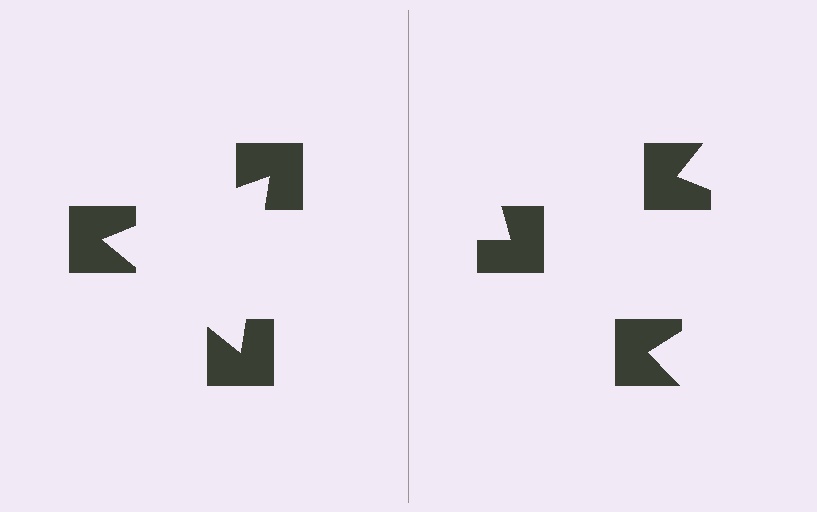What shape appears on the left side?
An illusory triangle.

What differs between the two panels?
The notched squares are positioned identically on both sides; only the wedge orientations differ. On the left they align to a triangle; on the right they are misaligned.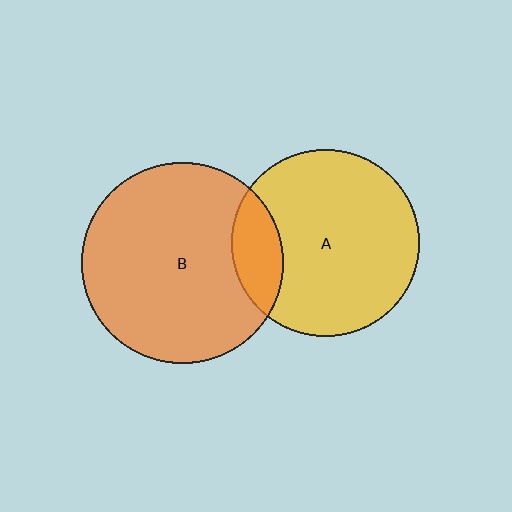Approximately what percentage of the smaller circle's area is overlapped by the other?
Approximately 15%.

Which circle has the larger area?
Circle B (orange).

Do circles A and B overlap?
Yes.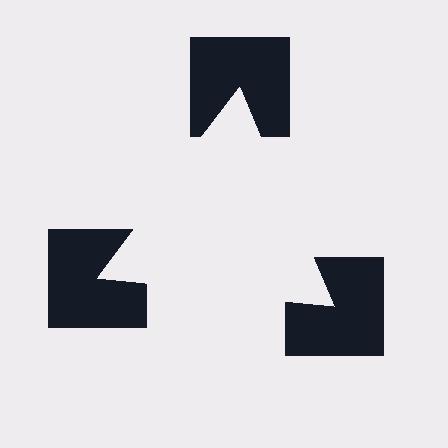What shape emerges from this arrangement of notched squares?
An illusory triangle — its edges are inferred from the aligned wedge cuts in the notched squares, not physically drawn.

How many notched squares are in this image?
There are 3 — one at each vertex of the illusory triangle.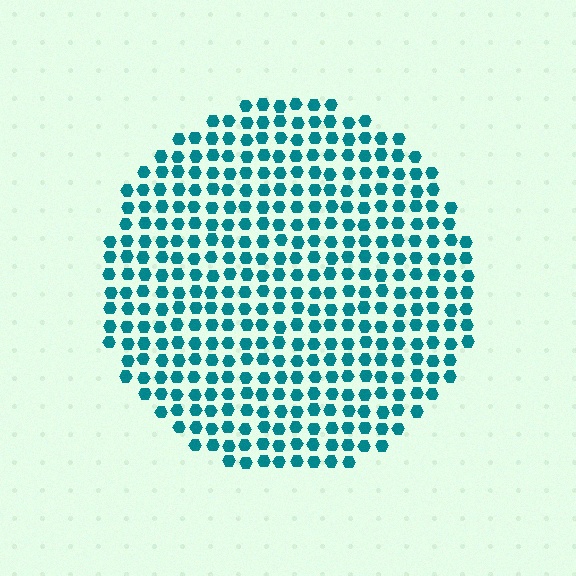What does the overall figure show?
The overall figure shows a circle.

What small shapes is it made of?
It is made of small hexagons.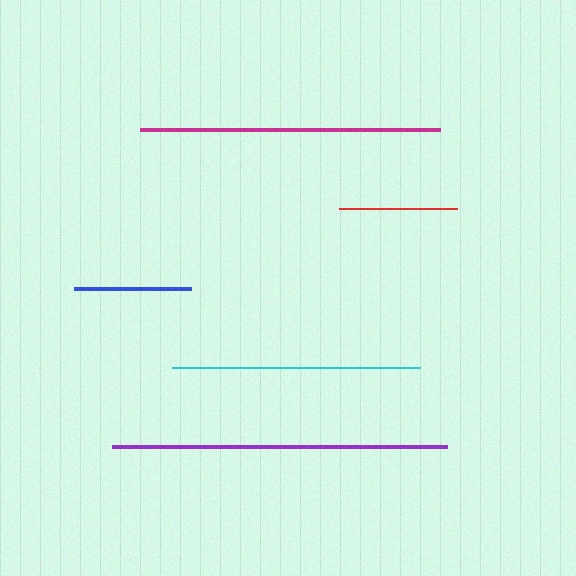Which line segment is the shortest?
The blue line is the shortest at approximately 117 pixels.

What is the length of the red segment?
The red segment is approximately 118 pixels long.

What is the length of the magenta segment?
The magenta segment is approximately 300 pixels long.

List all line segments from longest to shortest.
From longest to shortest: purple, magenta, cyan, red, blue.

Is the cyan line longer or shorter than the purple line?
The purple line is longer than the cyan line.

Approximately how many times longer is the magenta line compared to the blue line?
The magenta line is approximately 2.6 times the length of the blue line.